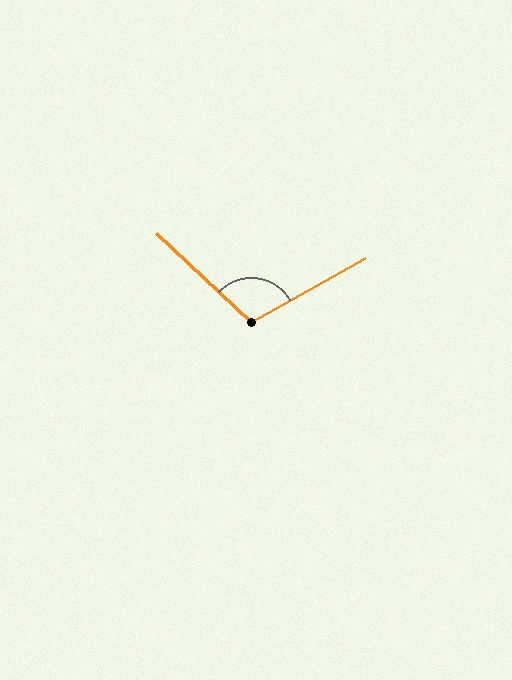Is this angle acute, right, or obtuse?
It is obtuse.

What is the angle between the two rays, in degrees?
Approximately 108 degrees.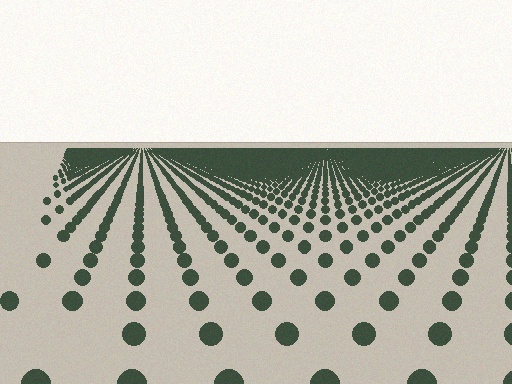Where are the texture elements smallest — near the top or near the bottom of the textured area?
Near the top.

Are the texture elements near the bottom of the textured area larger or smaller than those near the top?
Larger. Near the bottom, elements are closer to the viewer and appear at a bigger on-screen size.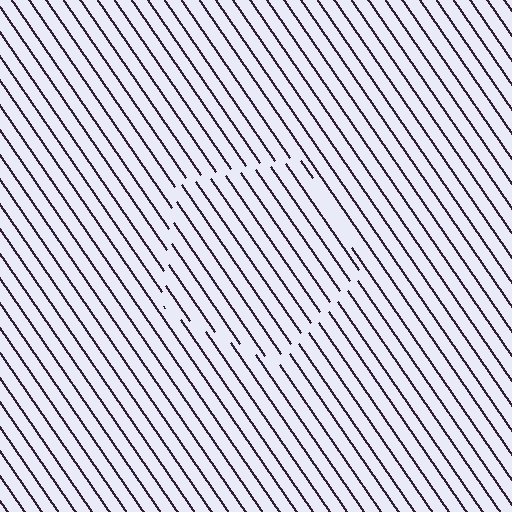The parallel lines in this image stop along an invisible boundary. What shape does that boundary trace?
An illusory pentagon. The interior of the shape contains the same grating, shifted by half a period — the contour is defined by the phase discontinuity where line-ends from the inner and outer gratings abut.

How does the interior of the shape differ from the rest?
The interior of the shape contains the same grating, shifted by half a period — the contour is defined by the phase discontinuity where line-ends from the inner and outer gratings abut.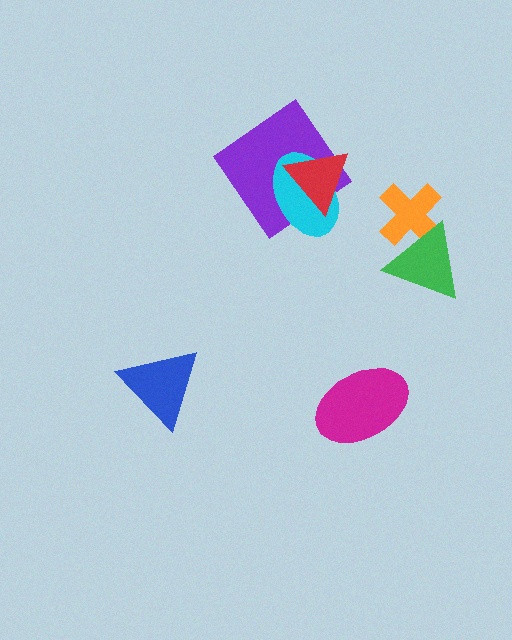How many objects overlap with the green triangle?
1 object overlaps with the green triangle.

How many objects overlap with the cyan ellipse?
2 objects overlap with the cyan ellipse.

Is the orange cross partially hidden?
Yes, it is partially covered by another shape.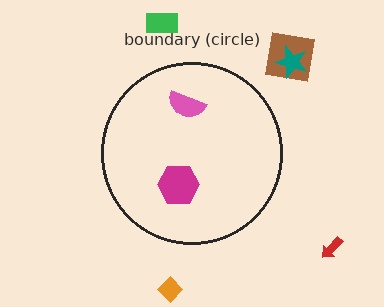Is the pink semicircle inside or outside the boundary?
Inside.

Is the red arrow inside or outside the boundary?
Outside.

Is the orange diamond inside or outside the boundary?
Outside.